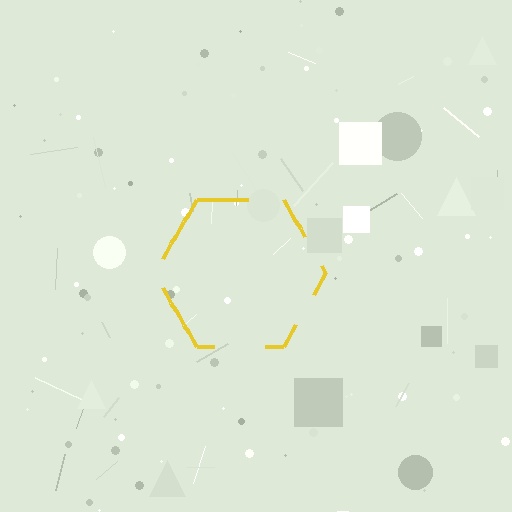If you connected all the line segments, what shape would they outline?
They would outline a hexagon.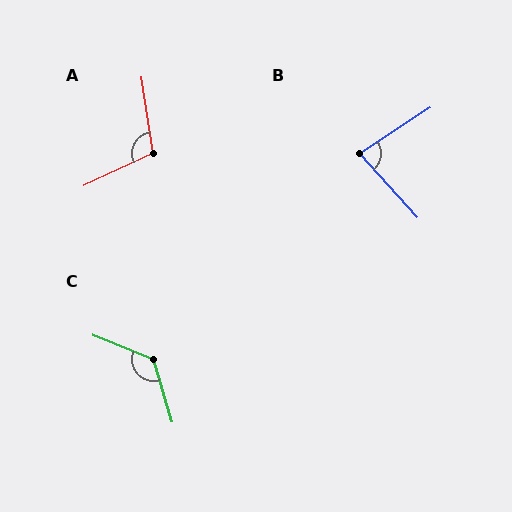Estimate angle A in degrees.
Approximately 106 degrees.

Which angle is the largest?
C, at approximately 129 degrees.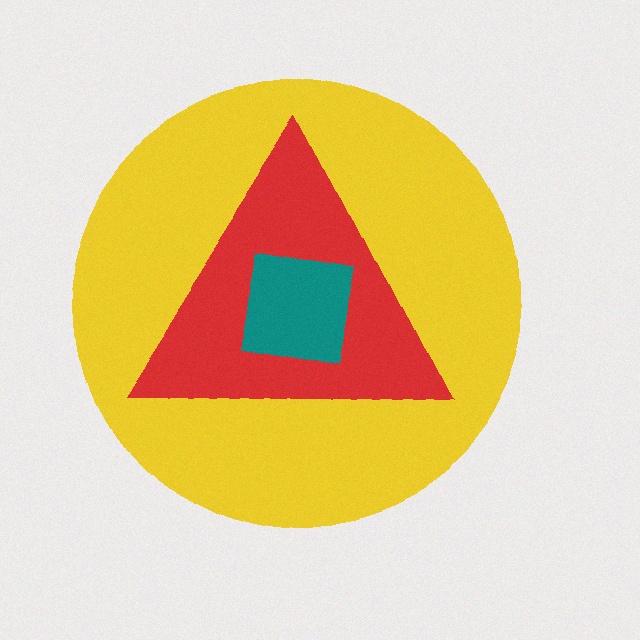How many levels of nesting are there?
3.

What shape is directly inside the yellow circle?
The red triangle.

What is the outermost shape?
The yellow circle.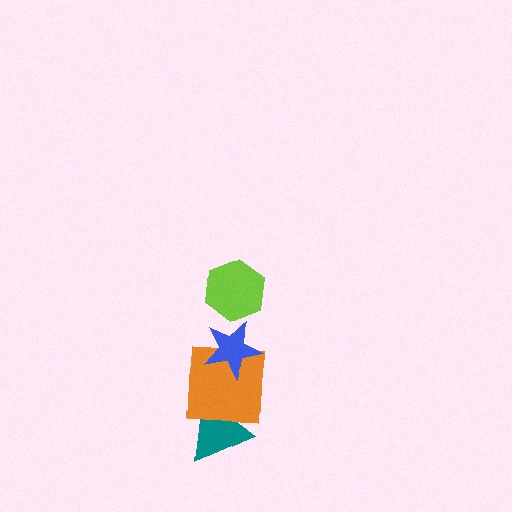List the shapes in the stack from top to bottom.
From top to bottom: the lime hexagon, the blue star, the orange square, the teal triangle.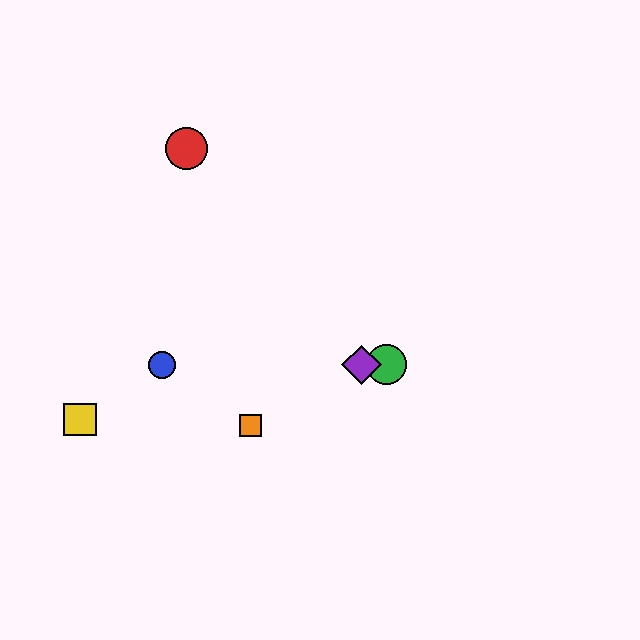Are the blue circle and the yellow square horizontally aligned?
No, the blue circle is at y≈365 and the yellow square is at y≈420.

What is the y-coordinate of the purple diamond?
The purple diamond is at y≈365.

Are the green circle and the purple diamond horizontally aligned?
Yes, both are at y≈365.